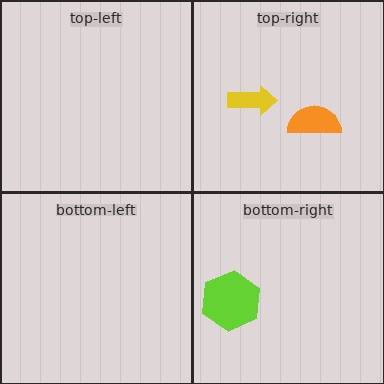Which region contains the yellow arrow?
The top-right region.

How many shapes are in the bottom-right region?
1.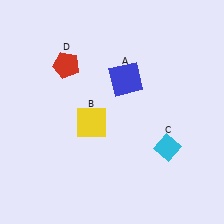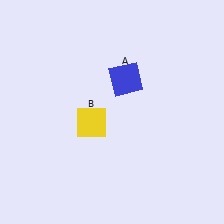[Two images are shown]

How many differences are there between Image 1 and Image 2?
There are 2 differences between the two images.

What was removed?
The cyan diamond (C), the red pentagon (D) were removed in Image 2.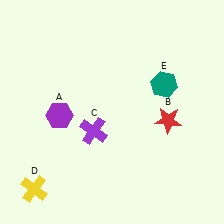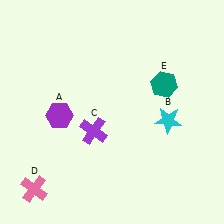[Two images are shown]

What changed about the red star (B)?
In Image 1, B is red. In Image 2, it changed to cyan.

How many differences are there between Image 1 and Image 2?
There are 2 differences between the two images.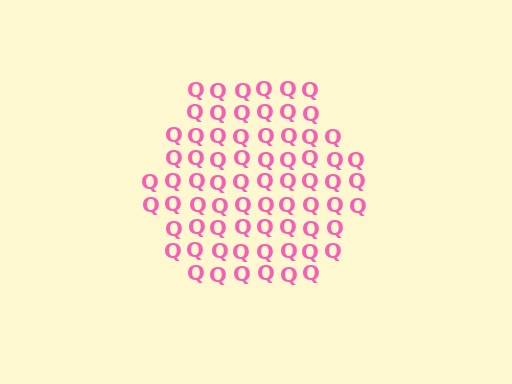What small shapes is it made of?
It is made of small letter Q's.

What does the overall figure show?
The overall figure shows a hexagon.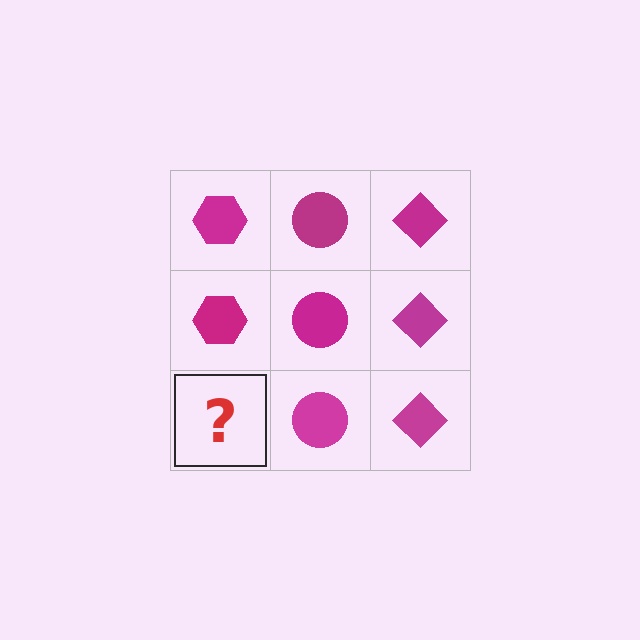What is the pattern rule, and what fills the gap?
The rule is that each column has a consistent shape. The gap should be filled with a magenta hexagon.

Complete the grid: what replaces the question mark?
The question mark should be replaced with a magenta hexagon.